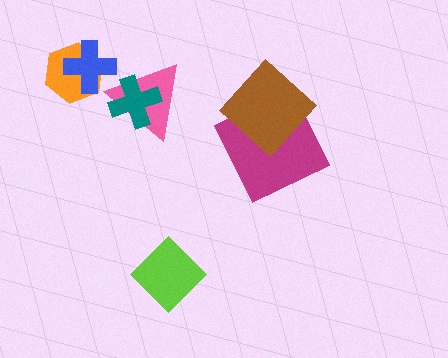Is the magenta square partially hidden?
Yes, it is partially covered by another shape.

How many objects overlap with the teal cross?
1 object overlaps with the teal cross.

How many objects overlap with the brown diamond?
1 object overlaps with the brown diamond.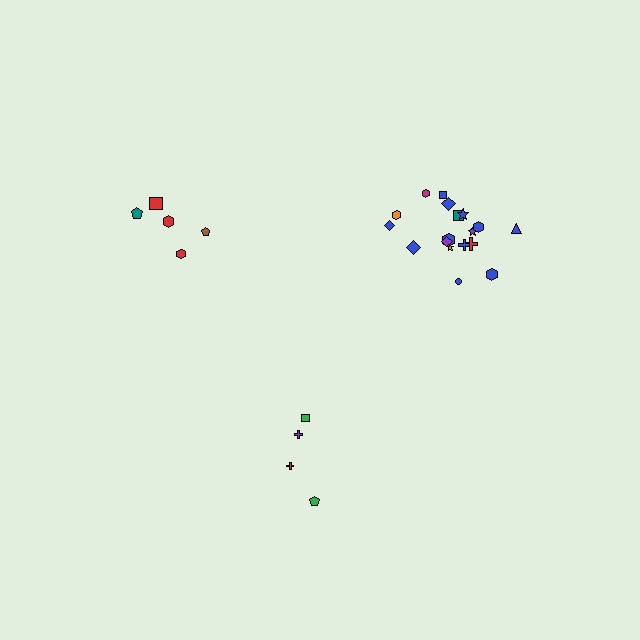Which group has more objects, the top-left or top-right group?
The top-right group.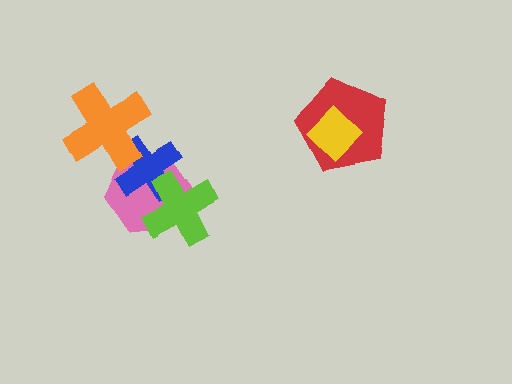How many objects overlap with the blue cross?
3 objects overlap with the blue cross.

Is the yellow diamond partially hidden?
No, no other shape covers it.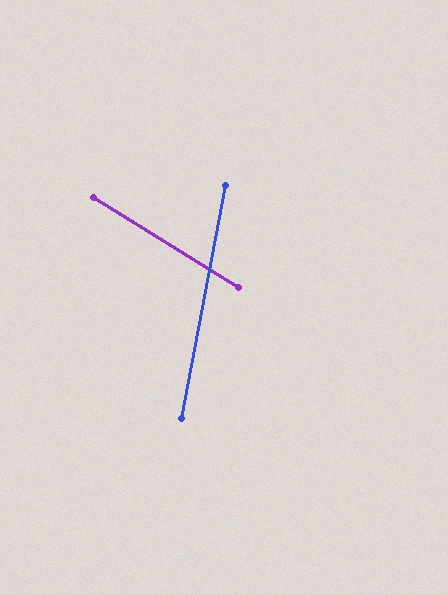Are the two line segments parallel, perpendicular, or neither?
Neither parallel nor perpendicular — they differ by about 69°.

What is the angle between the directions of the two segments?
Approximately 69 degrees.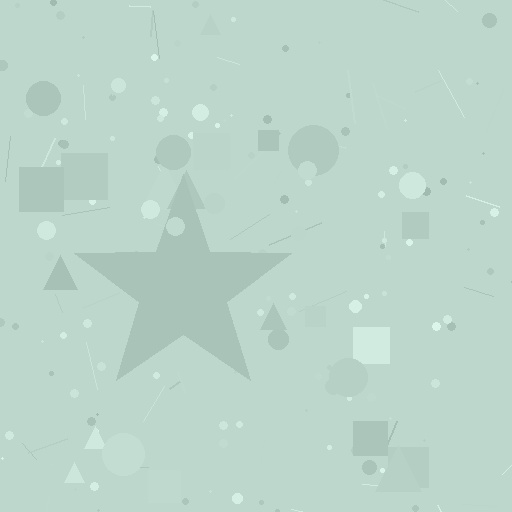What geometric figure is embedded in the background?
A star is embedded in the background.